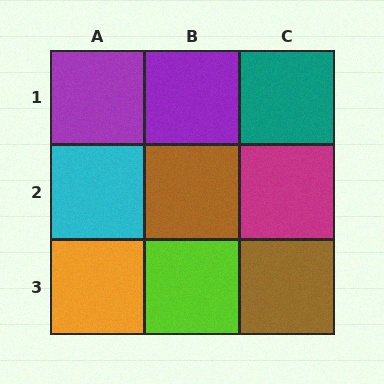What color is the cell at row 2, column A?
Cyan.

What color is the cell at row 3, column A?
Orange.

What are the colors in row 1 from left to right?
Purple, purple, teal.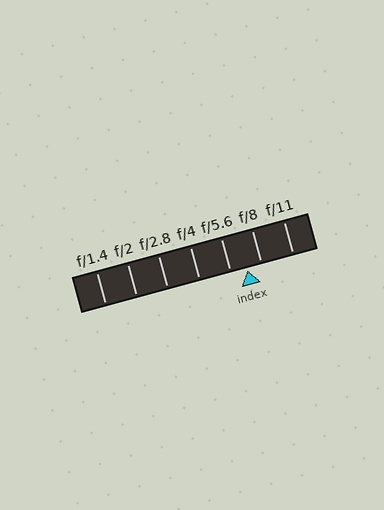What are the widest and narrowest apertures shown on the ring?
The widest aperture shown is f/1.4 and the narrowest is f/11.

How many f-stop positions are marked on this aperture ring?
There are 7 f-stop positions marked.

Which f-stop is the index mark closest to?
The index mark is closest to f/8.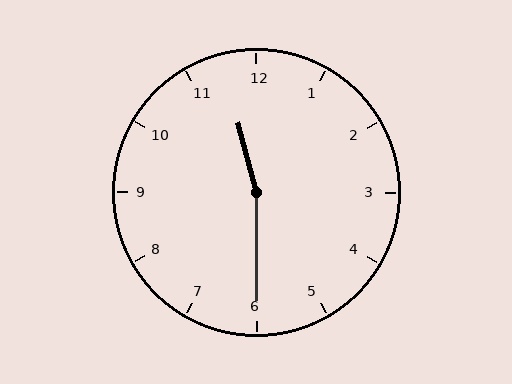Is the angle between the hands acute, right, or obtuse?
It is obtuse.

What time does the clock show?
11:30.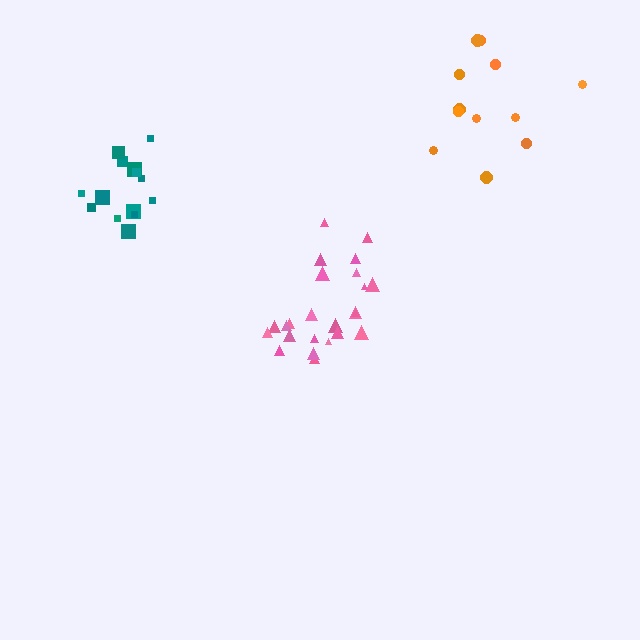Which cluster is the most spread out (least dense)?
Orange.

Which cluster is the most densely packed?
Pink.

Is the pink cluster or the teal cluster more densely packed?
Pink.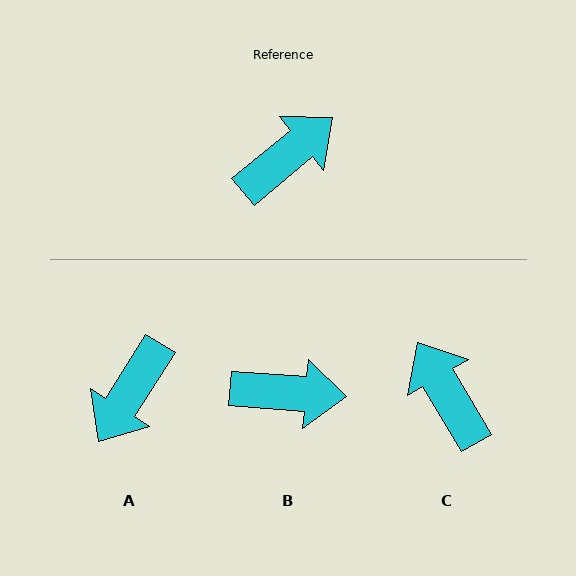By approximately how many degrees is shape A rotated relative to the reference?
Approximately 162 degrees clockwise.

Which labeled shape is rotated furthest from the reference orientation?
A, about 162 degrees away.